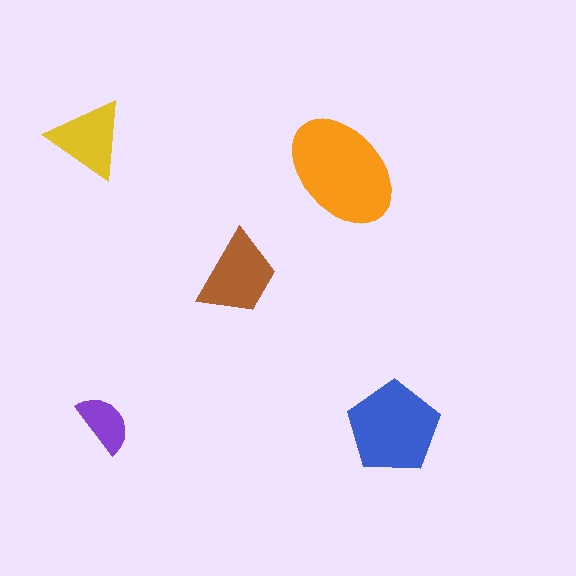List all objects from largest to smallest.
The orange ellipse, the blue pentagon, the brown trapezoid, the yellow triangle, the purple semicircle.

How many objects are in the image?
There are 5 objects in the image.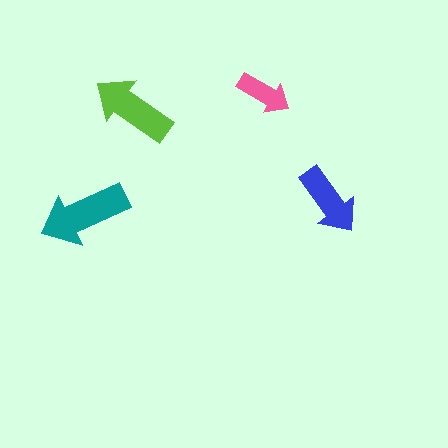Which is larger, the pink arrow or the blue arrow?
The blue one.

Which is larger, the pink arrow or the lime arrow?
The lime one.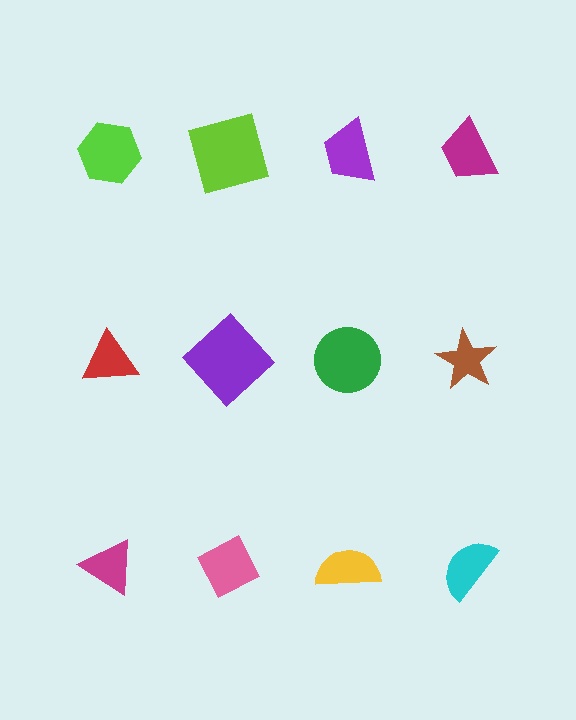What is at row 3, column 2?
A pink diamond.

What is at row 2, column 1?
A red triangle.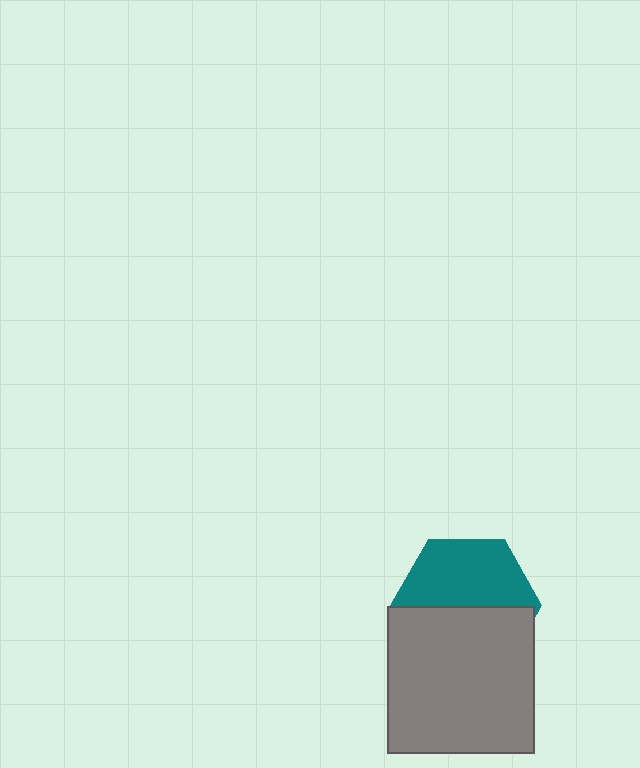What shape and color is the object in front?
The object in front is a gray square.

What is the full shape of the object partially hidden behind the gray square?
The partially hidden object is a teal hexagon.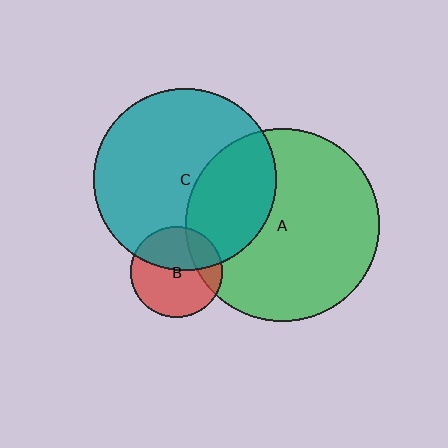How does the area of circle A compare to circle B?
Approximately 4.5 times.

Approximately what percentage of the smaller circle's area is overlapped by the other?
Approximately 20%.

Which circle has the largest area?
Circle A (green).